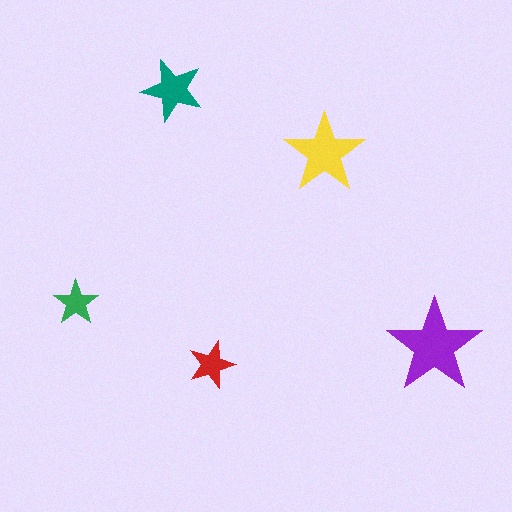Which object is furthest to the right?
The purple star is rightmost.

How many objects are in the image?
There are 5 objects in the image.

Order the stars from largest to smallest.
the purple one, the yellow one, the teal one, the red one, the green one.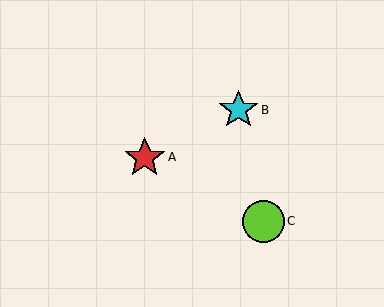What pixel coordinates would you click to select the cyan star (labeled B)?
Click at (239, 110) to select the cyan star B.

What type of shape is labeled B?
Shape B is a cyan star.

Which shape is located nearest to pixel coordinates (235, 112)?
The cyan star (labeled B) at (239, 110) is nearest to that location.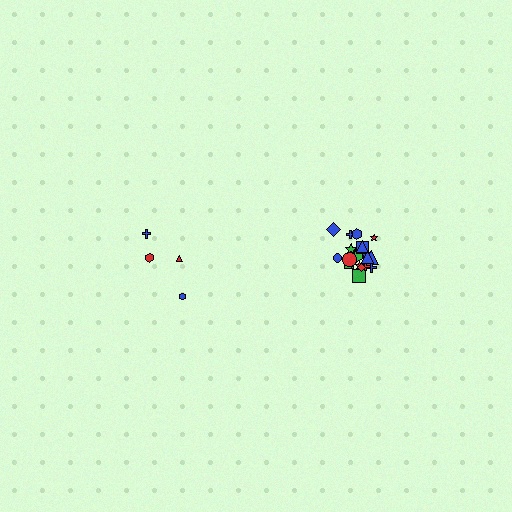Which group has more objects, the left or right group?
The right group.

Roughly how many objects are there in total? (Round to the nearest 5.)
Roughly 30 objects in total.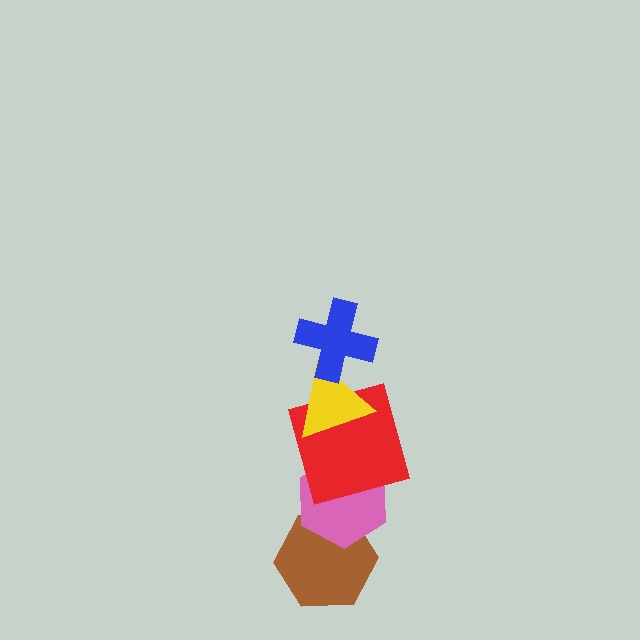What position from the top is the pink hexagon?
The pink hexagon is 4th from the top.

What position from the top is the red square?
The red square is 3rd from the top.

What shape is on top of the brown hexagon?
The pink hexagon is on top of the brown hexagon.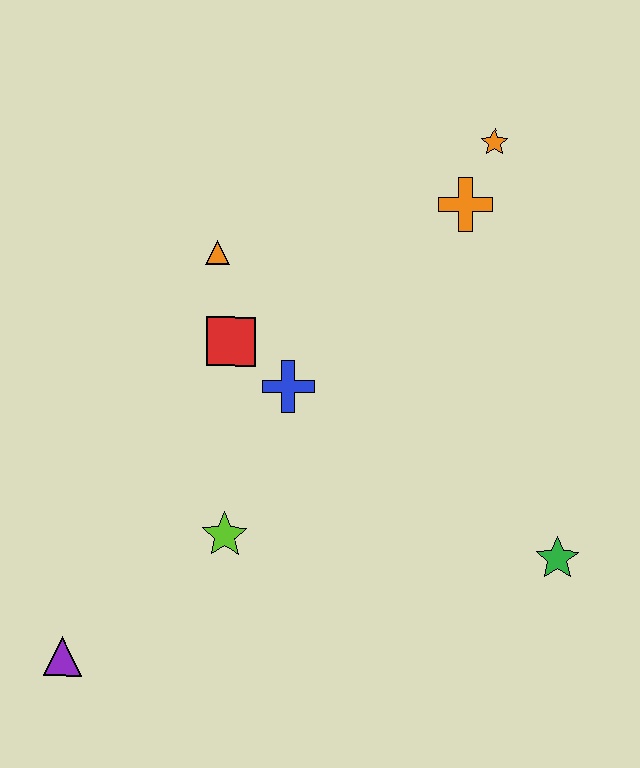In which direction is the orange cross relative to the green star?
The orange cross is above the green star.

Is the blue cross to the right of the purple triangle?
Yes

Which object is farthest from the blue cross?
The purple triangle is farthest from the blue cross.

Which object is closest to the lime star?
The blue cross is closest to the lime star.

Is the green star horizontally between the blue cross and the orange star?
No